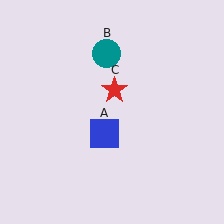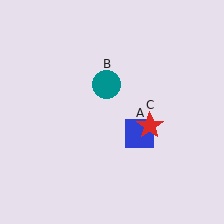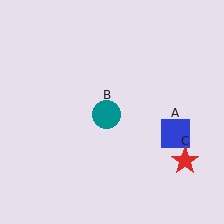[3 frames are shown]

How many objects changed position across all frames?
3 objects changed position: blue square (object A), teal circle (object B), red star (object C).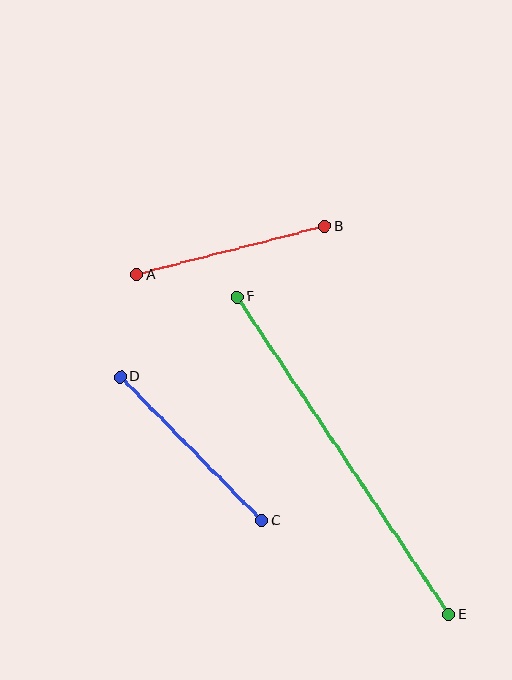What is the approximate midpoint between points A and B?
The midpoint is at approximately (231, 251) pixels.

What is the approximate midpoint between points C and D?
The midpoint is at approximately (191, 449) pixels.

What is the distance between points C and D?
The distance is approximately 202 pixels.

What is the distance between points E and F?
The distance is approximately 382 pixels.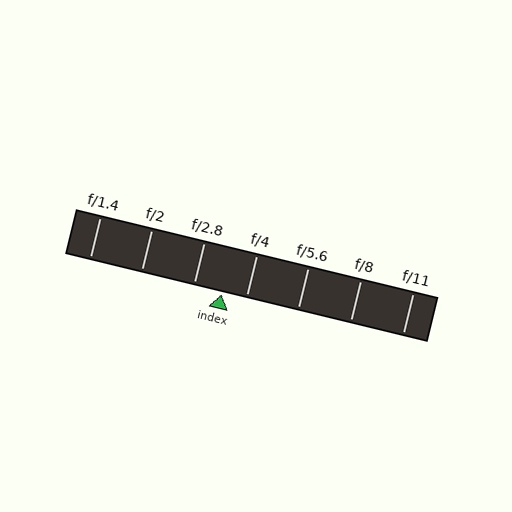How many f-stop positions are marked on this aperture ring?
There are 7 f-stop positions marked.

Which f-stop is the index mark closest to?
The index mark is closest to f/4.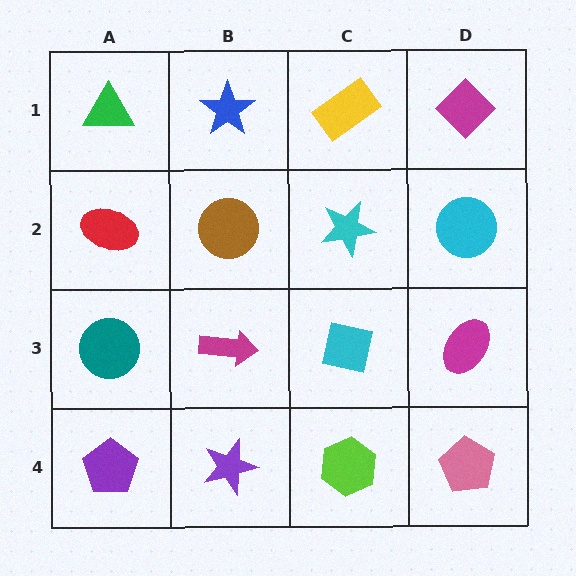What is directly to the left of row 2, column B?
A red ellipse.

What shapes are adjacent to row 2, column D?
A magenta diamond (row 1, column D), a magenta ellipse (row 3, column D), a cyan star (row 2, column C).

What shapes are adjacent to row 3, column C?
A cyan star (row 2, column C), a lime hexagon (row 4, column C), a magenta arrow (row 3, column B), a magenta ellipse (row 3, column D).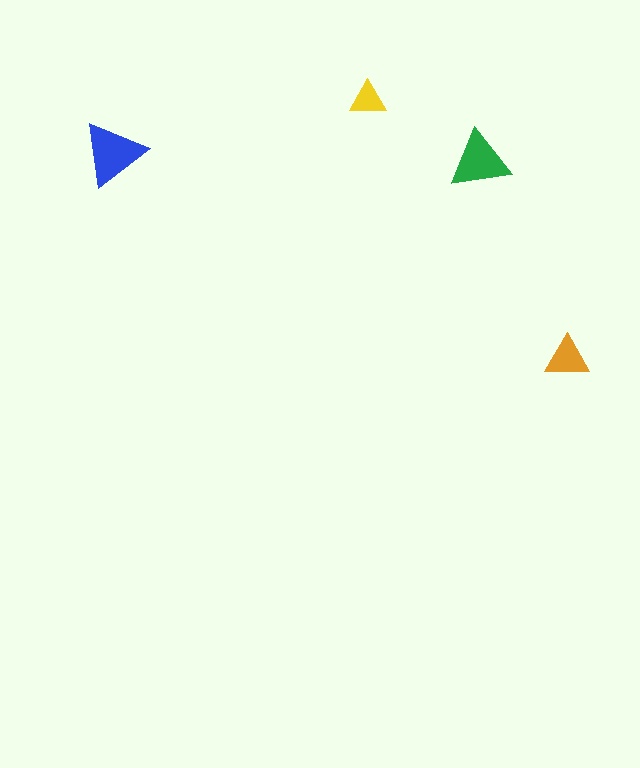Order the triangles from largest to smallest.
the blue one, the green one, the orange one, the yellow one.